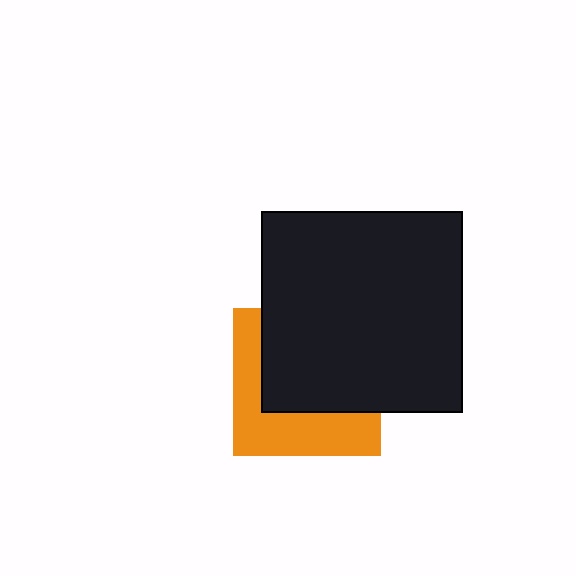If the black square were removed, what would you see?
You would see the complete orange square.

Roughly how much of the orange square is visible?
A small part of it is visible (roughly 42%).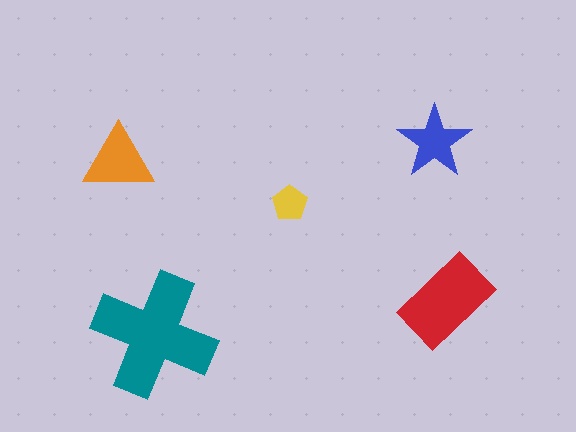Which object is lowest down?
The teal cross is bottommost.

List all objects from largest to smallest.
The teal cross, the red rectangle, the orange triangle, the blue star, the yellow pentagon.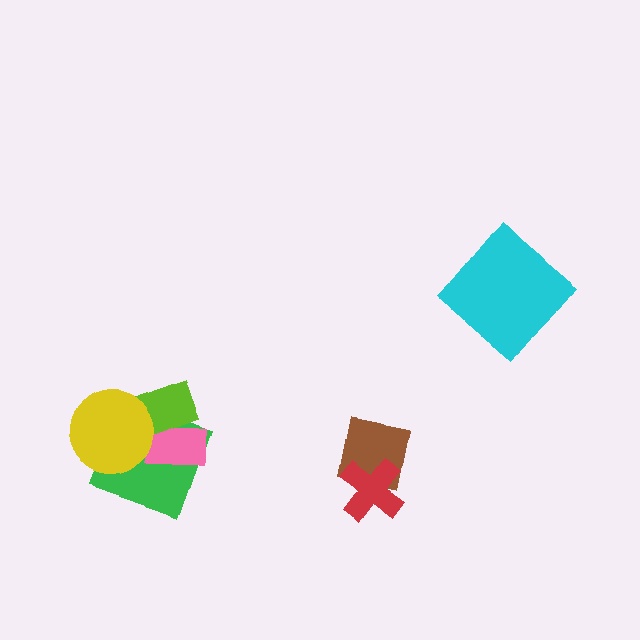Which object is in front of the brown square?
The red cross is in front of the brown square.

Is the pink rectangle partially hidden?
Yes, it is partially covered by another shape.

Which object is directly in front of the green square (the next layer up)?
The pink rectangle is directly in front of the green square.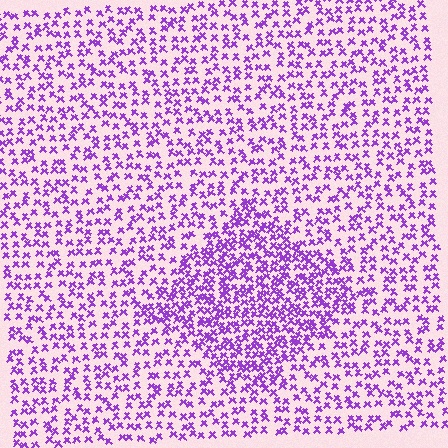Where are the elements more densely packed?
The elements are more densely packed inside the diamond boundary.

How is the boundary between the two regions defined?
The boundary is defined by a change in element density (approximately 1.9x ratio). All elements are the same color, size, and shape.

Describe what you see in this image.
The image contains small purple elements arranged at two different densities. A diamond-shaped region is visible where the elements are more densely packed than the surrounding area.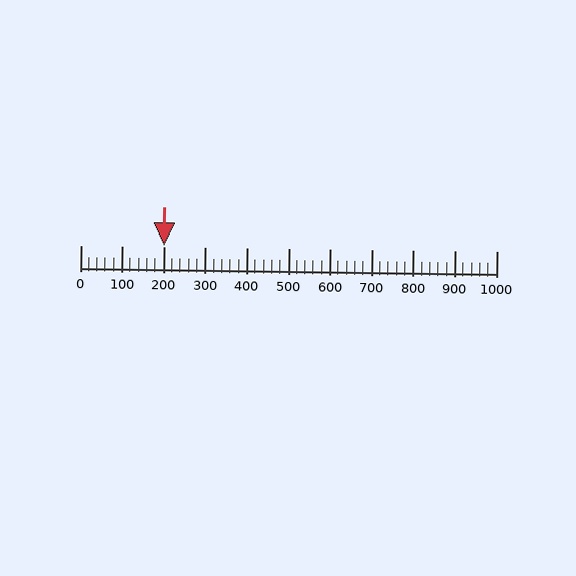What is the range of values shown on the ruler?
The ruler shows values from 0 to 1000.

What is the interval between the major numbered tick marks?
The major tick marks are spaced 100 units apart.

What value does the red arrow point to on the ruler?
The red arrow points to approximately 200.